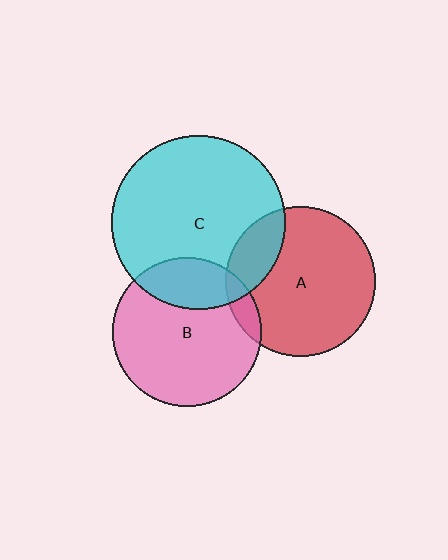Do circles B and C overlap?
Yes.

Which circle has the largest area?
Circle C (cyan).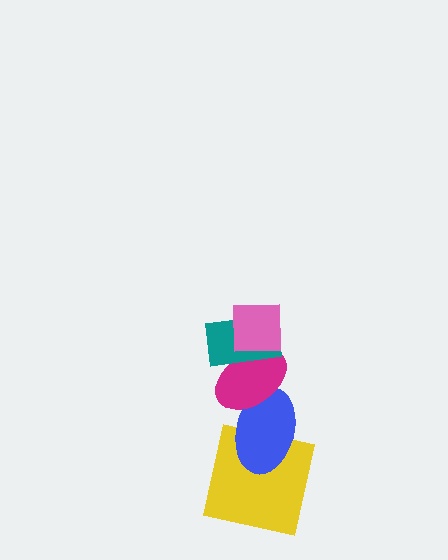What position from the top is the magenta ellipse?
The magenta ellipse is 3rd from the top.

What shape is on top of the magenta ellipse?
The teal rectangle is on top of the magenta ellipse.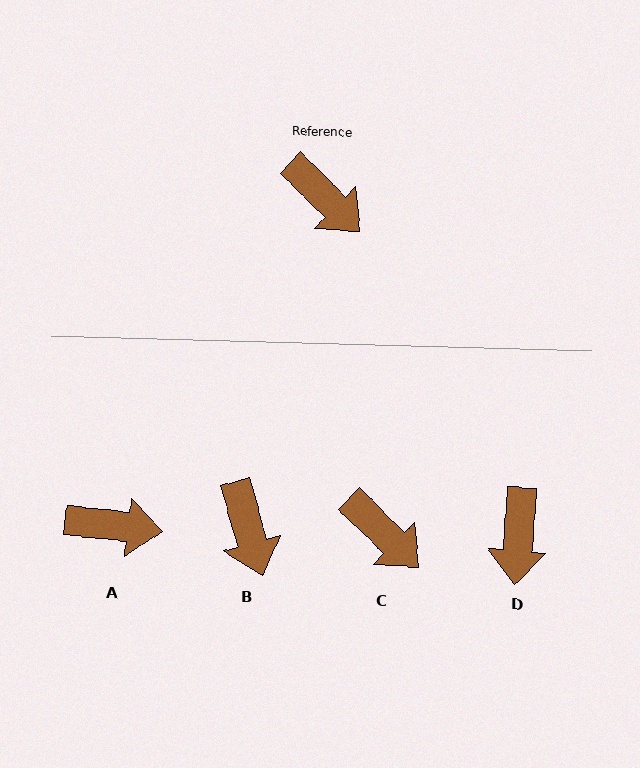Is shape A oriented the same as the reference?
No, it is off by about 38 degrees.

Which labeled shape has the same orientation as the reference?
C.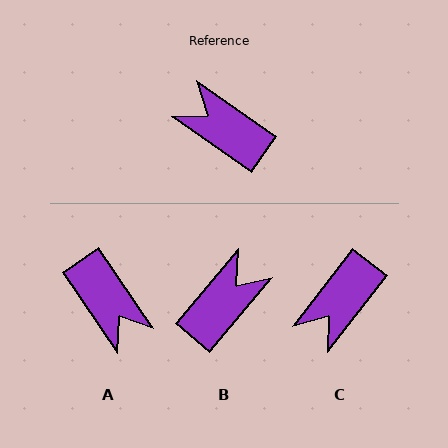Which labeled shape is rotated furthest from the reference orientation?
A, about 160 degrees away.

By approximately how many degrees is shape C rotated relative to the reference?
Approximately 88 degrees counter-clockwise.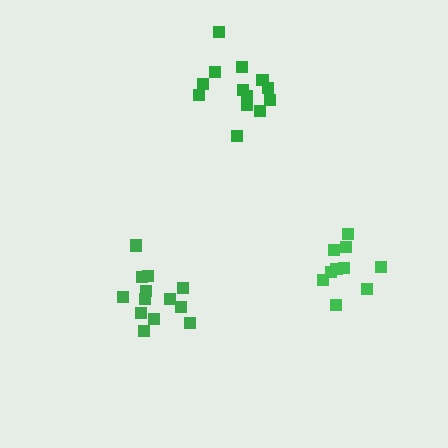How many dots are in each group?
Group 1: 10 dots, Group 2: 13 dots, Group 3: 13 dots (36 total).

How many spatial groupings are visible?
There are 3 spatial groupings.